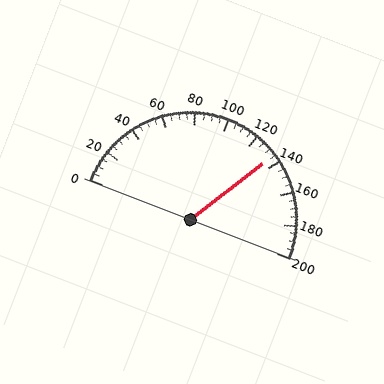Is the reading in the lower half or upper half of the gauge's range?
The reading is in the upper half of the range (0 to 200).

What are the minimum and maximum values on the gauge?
The gauge ranges from 0 to 200.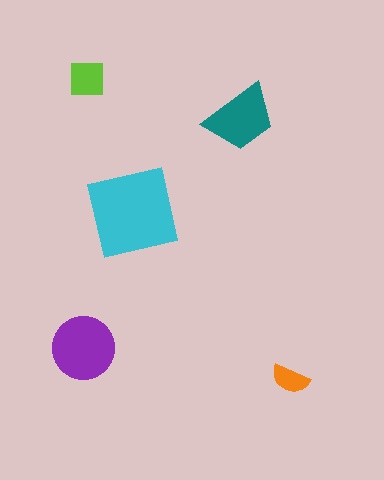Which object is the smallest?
The orange semicircle.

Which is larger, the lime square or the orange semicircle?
The lime square.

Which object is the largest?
The cyan square.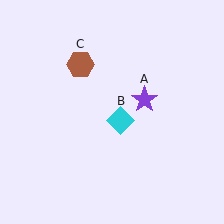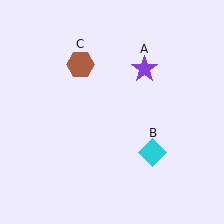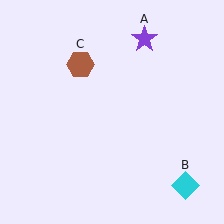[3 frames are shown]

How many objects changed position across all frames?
2 objects changed position: purple star (object A), cyan diamond (object B).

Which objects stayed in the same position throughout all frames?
Brown hexagon (object C) remained stationary.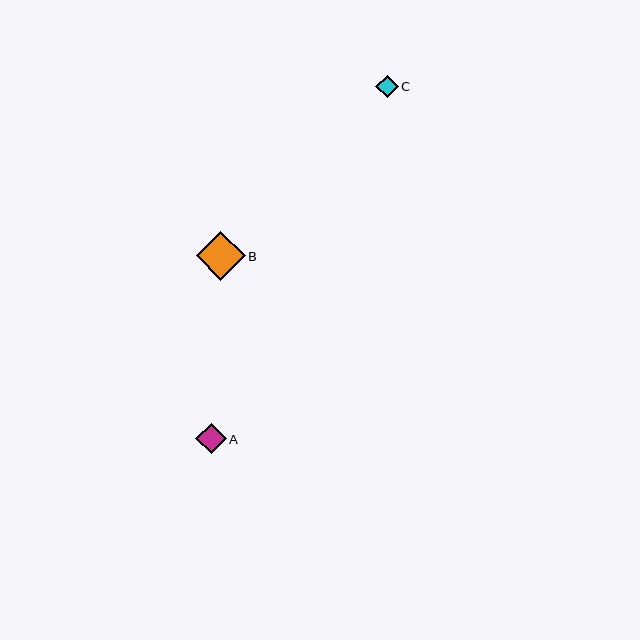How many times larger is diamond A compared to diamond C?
Diamond A is approximately 1.4 times the size of diamond C.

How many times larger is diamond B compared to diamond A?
Diamond B is approximately 1.6 times the size of diamond A.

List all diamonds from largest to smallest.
From largest to smallest: B, A, C.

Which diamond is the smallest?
Diamond C is the smallest with a size of approximately 22 pixels.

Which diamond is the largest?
Diamond B is the largest with a size of approximately 49 pixels.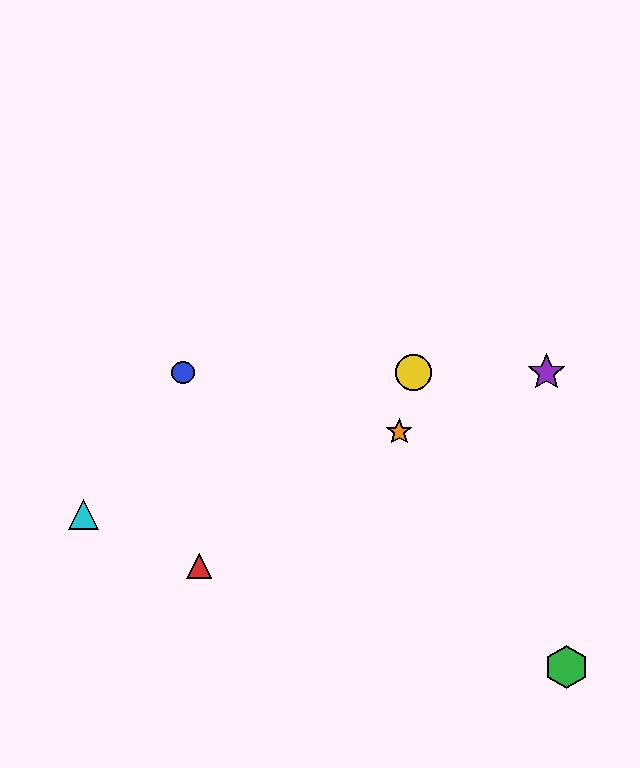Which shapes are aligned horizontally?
The blue circle, the yellow circle, the purple star are aligned horizontally.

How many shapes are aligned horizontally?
3 shapes (the blue circle, the yellow circle, the purple star) are aligned horizontally.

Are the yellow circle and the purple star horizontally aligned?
Yes, both are at y≈373.